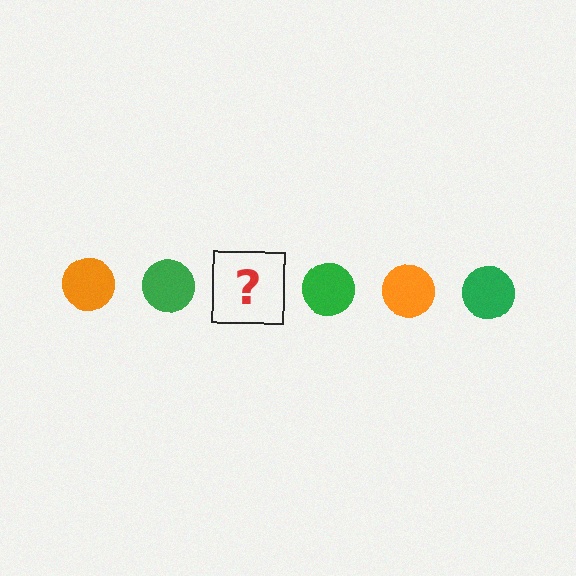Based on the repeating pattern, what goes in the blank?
The blank should be an orange circle.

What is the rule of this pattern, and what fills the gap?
The rule is that the pattern cycles through orange, green circles. The gap should be filled with an orange circle.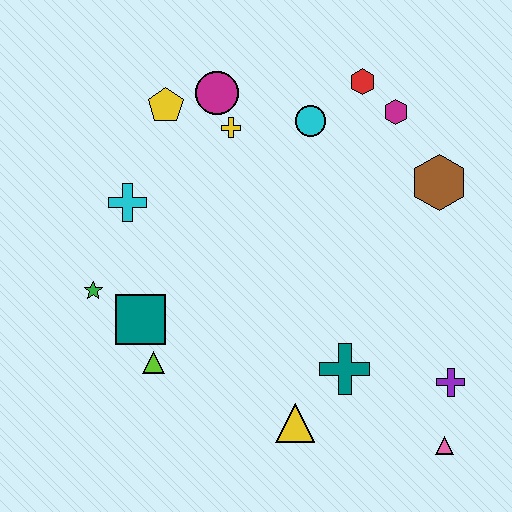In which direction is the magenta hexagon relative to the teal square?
The magenta hexagon is to the right of the teal square.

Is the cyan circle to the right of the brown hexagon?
No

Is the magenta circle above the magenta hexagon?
Yes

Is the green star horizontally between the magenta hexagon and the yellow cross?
No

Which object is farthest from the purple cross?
The yellow pentagon is farthest from the purple cross.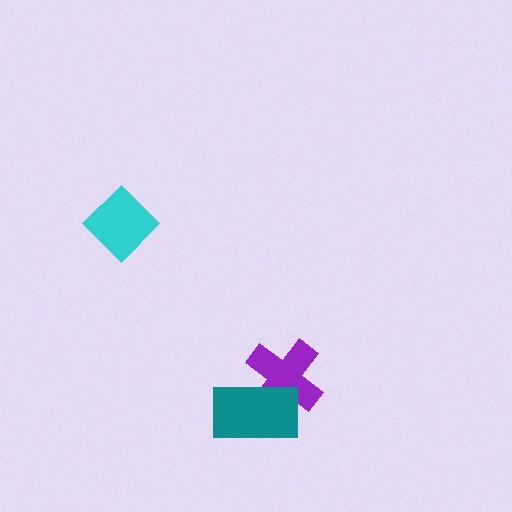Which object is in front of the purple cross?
The teal rectangle is in front of the purple cross.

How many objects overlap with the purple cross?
1 object overlaps with the purple cross.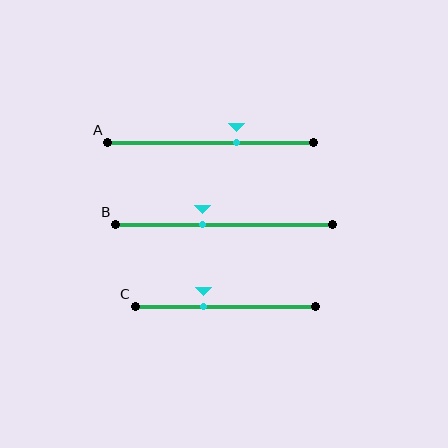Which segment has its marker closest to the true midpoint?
Segment B has its marker closest to the true midpoint.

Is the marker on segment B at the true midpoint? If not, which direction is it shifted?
No, the marker on segment B is shifted to the left by about 10% of the segment length.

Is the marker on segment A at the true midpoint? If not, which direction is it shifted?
No, the marker on segment A is shifted to the right by about 13% of the segment length.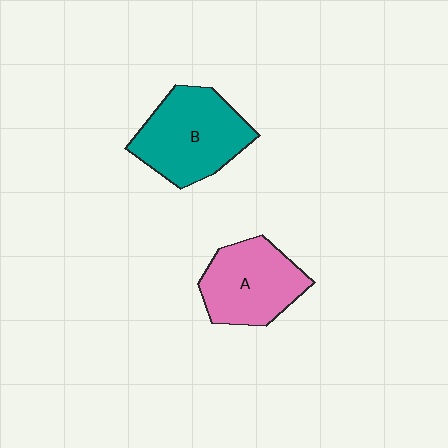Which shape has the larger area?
Shape B (teal).